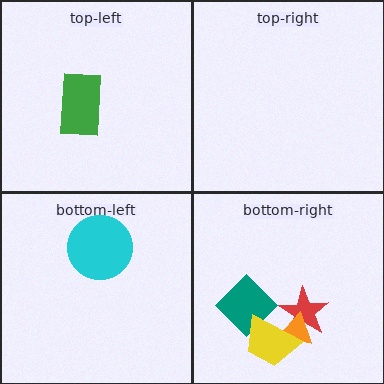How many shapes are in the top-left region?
1.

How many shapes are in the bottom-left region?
1.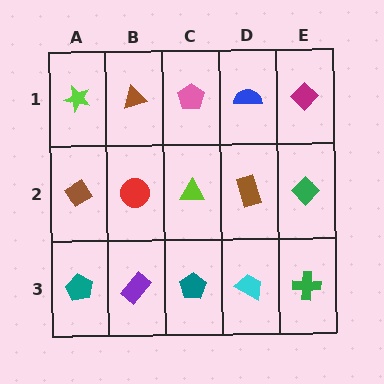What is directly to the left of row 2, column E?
A brown rectangle.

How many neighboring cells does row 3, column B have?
3.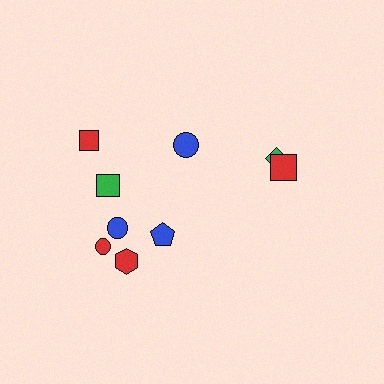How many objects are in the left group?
There are 6 objects.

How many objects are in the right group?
There are 3 objects.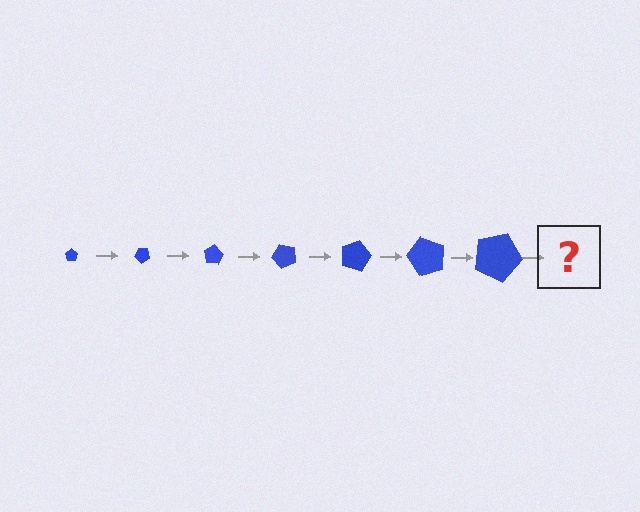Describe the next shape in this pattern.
It should be a pentagon, larger than the previous one and rotated 280 degrees from the start.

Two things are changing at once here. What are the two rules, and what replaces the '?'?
The two rules are that the pentagon grows larger each step and it rotates 40 degrees each step. The '?' should be a pentagon, larger than the previous one and rotated 280 degrees from the start.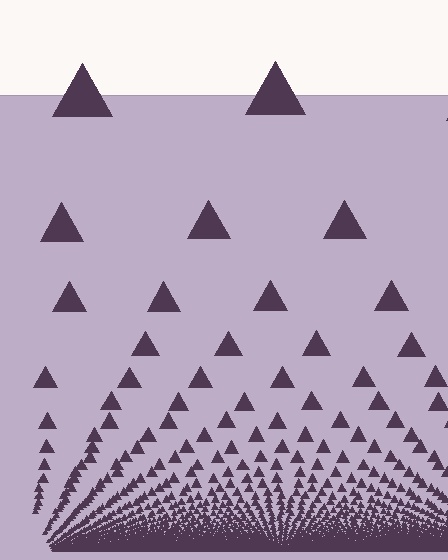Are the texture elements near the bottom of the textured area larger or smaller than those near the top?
Smaller. The gradient is inverted — elements near the bottom are smaller and denser.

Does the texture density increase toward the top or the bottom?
Density increases toward the bottom.